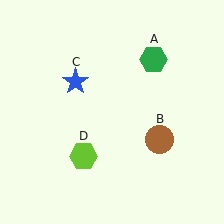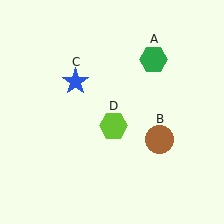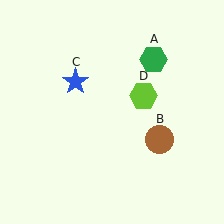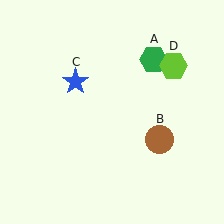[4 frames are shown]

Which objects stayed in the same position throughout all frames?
Green hexagon (object A) and brown circle (object B) and blue star (object C) remained stationary.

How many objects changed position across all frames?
1 object changed position: lime hexagon (object D).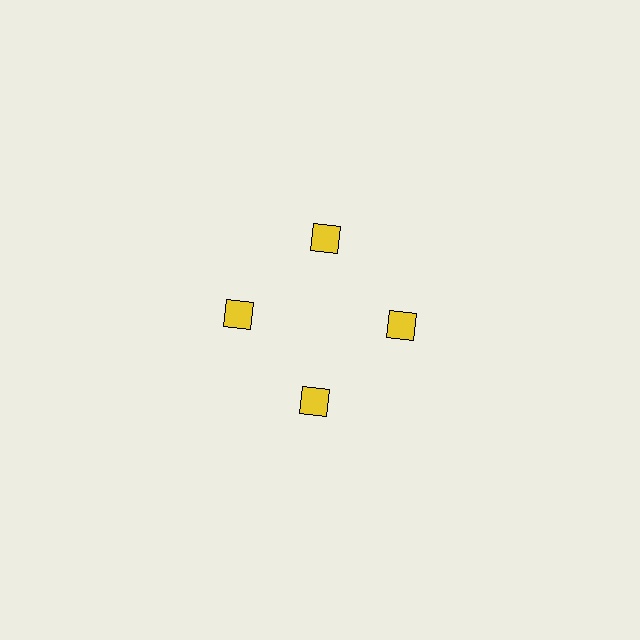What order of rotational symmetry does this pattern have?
This pattern has 4-fold rotational symmetry.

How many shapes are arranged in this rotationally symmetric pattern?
There are 4 shapes, arranged in 4 groups of 1.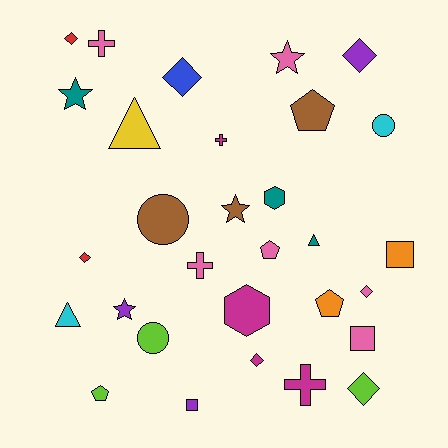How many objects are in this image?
There are 30 objects.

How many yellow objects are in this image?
There is 1 yellow object.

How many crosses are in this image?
There are 4 crosses.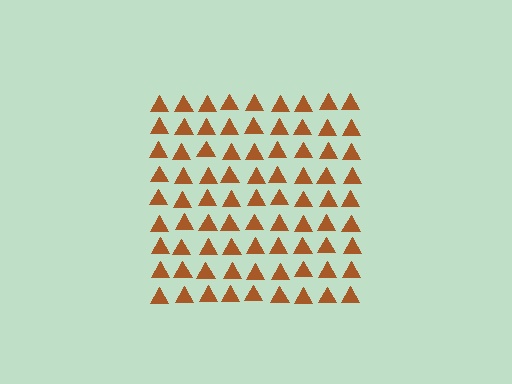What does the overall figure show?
The overall figure shows a square.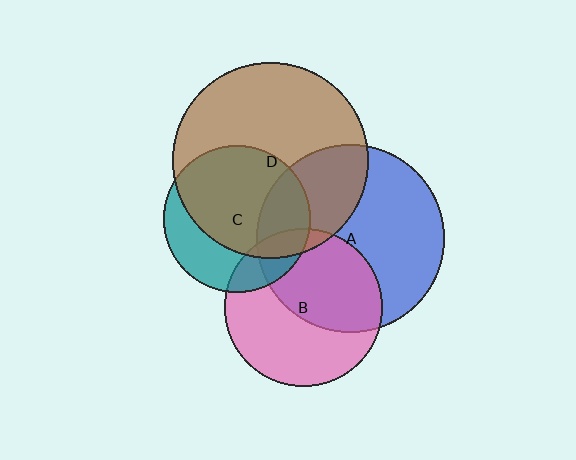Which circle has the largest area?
Circle D (brown).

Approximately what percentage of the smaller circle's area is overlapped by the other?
Approximately 30%.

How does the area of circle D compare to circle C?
Approximately 1.8 times.